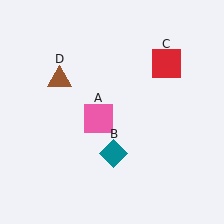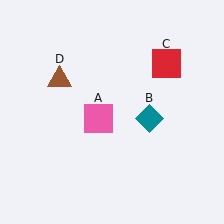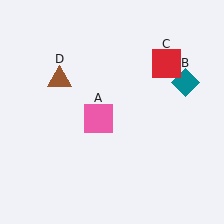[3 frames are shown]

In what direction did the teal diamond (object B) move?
The teal diamond (object B) moved up and to the right.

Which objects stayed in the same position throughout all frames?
Pink square (object A) and red square (object C) and brown triangle (object D) remained stationary.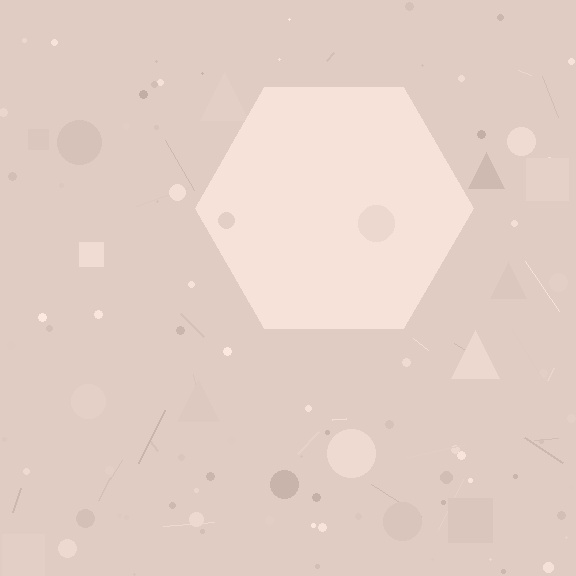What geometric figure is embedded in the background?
A hexagon is embedded in the background.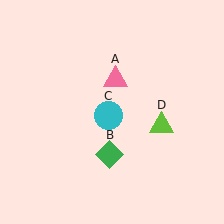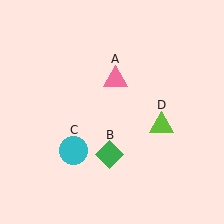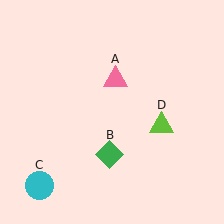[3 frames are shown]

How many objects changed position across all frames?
1 object changed position: cyan circle (object C).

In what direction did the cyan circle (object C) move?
The cyan circle (object C) moved down and to the left.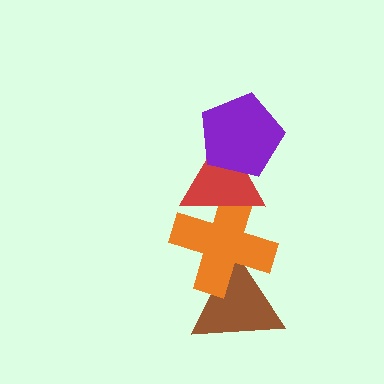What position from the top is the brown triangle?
The brown triangle is 4th from the top.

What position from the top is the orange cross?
The orange cross is 3rd from the top.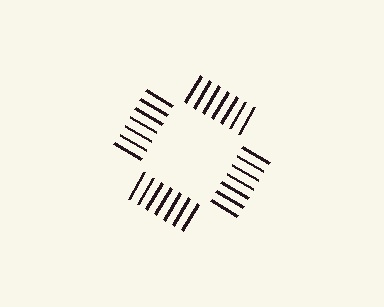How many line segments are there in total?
28 — 7 along each of the 4 edges.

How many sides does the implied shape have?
4 sides — the line-ends trace a square.